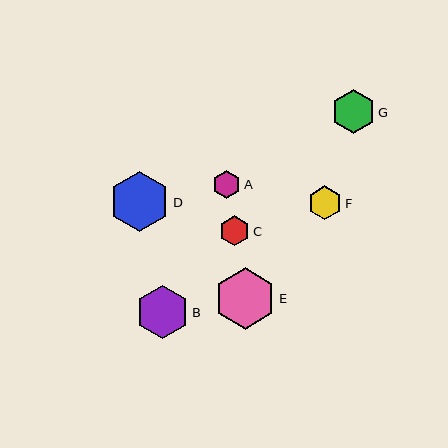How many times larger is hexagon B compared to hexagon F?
Hexagon B is approximately 1.6 times the size of hexagon F.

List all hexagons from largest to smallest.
From largest to smallest: E, D, B, G, F, C, A.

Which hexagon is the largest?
Hexagon E is the largest with a size of approximately 61 pixels.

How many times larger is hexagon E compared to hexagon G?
Hexagon E is approximately 1.4 times the size of hexagon G.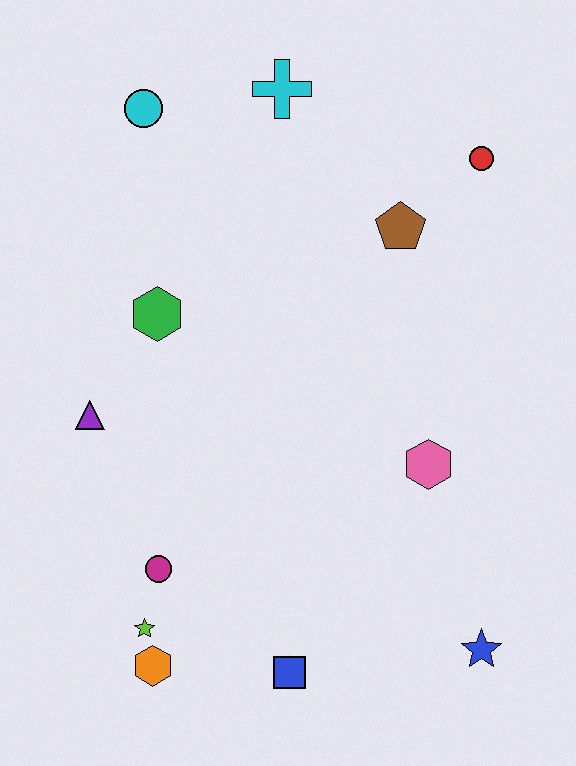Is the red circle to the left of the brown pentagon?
No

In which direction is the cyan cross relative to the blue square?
The cyan cross is above the blue square.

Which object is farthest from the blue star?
The cyan circle is farthest from the blue star.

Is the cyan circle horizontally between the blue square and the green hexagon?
No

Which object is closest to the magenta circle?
The lime star is closest to the magenta circle.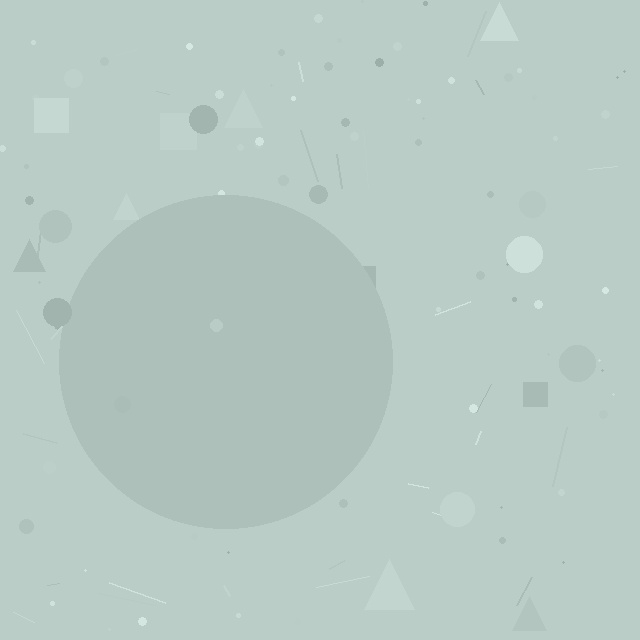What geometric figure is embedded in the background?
A circle is embedded in the background.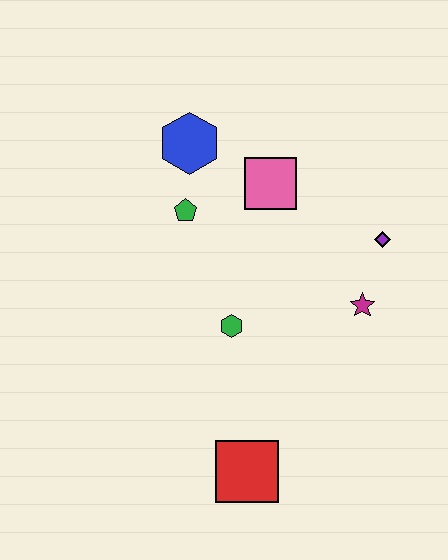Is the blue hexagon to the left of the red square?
Yes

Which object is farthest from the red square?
The blue hexagon is farthest from the red square.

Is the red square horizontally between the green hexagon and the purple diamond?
Yes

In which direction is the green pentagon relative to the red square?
The green pentagon is above the red square.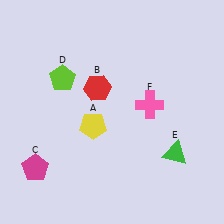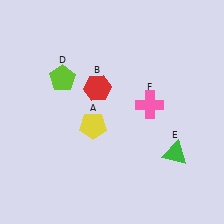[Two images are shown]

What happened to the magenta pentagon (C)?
The magenta pentagon (C) was removed in Image 2. It was in the bottom-left area of Image 1.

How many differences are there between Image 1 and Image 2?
There is 1 difference between the two images.